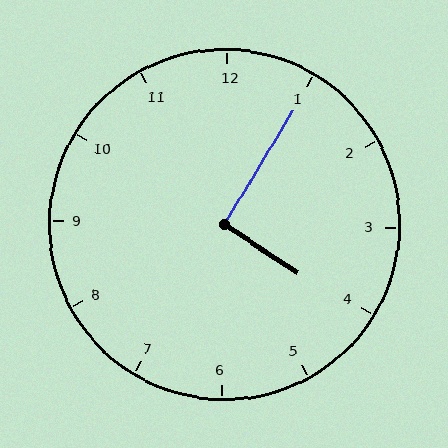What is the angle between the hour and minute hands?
Approximately 92 degrees.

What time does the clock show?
4:05.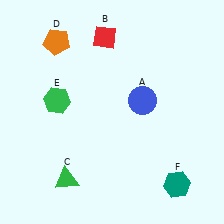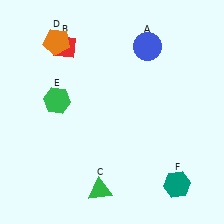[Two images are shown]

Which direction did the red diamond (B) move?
The red diamond (B) moved left.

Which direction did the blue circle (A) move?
The blue circle (A) moved up.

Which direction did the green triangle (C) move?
The green triangle (C) moved right.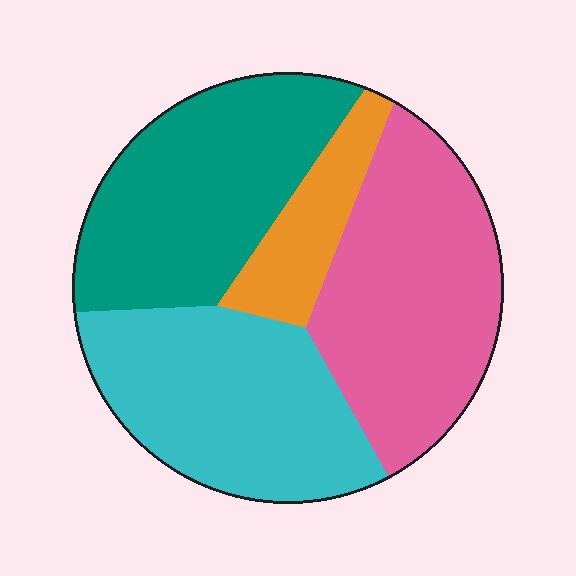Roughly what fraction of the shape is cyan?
Cyan covers about 30% of the shape.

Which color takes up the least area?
Orange, at roughly 10%.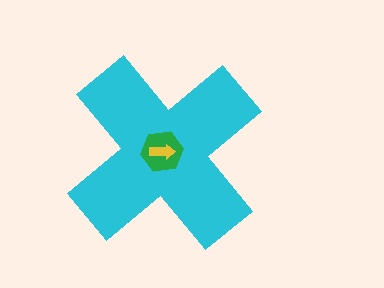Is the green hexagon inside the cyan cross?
Yes.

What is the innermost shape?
The yellow arrow.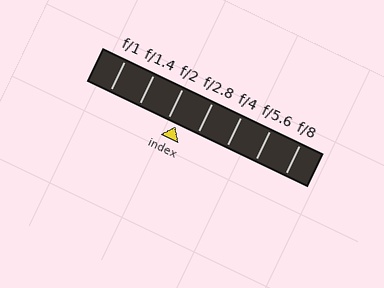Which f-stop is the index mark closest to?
The index mark is closest to f/2.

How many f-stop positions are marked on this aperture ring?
There are 7 f-stop positions marked.